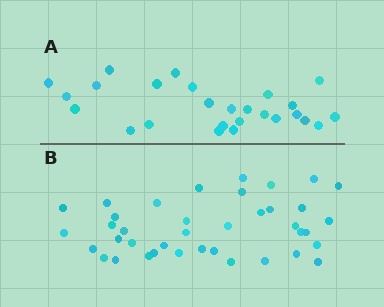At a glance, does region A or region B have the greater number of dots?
Region B (the bottom region) has more dots.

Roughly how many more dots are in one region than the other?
Region B has approximately 15 more dots than region A.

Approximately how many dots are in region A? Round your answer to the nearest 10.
About 30 dots. (The exact count is 26, which rounds to 30.)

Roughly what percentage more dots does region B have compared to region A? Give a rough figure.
About 50% more.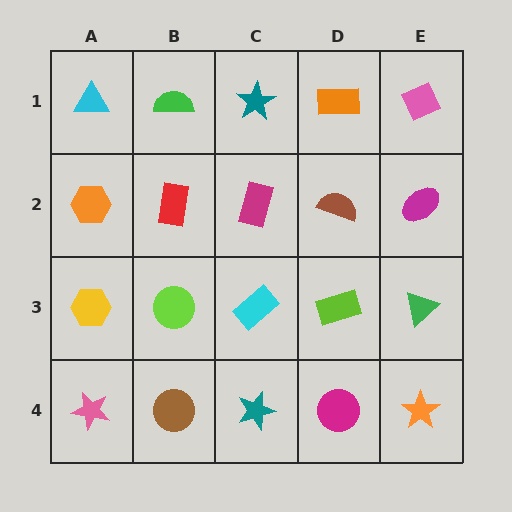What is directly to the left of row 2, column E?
A brown semicircle.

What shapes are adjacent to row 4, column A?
A yellow hexagon (row 3, column A), a brown circle (row 4, column B).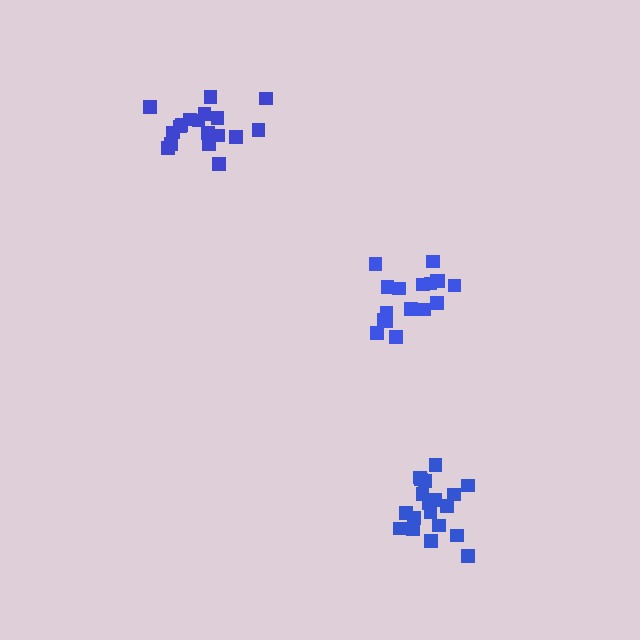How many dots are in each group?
Group 1: 17 dots, Group 2: 18 dots, Group 3: 19 dots (54 total).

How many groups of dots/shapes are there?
There are 3 groups.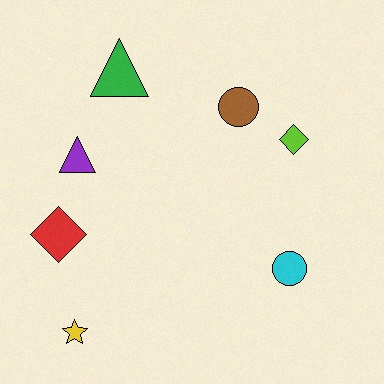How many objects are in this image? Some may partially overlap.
There are 7 objects.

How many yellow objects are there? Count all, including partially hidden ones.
There is 1 yellow object.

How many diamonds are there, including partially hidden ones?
There are 2 diamonds.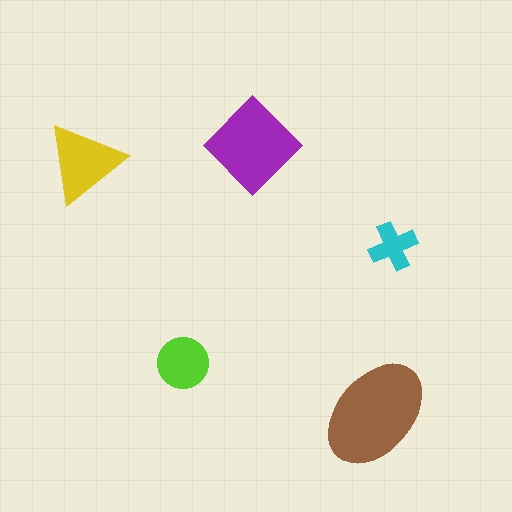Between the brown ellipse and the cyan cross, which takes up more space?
The brown ellipse.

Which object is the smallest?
The cyan cross.